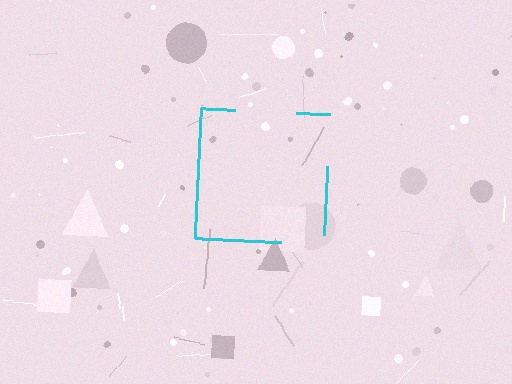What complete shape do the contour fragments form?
The contour fragments form a square.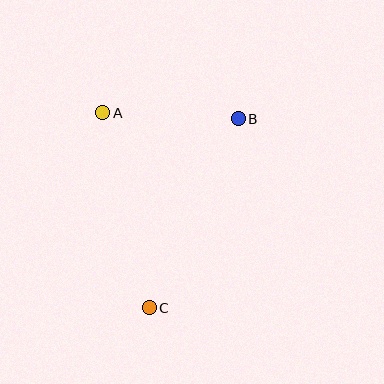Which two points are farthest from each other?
Points B and C are farthest from each other.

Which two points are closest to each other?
Points A and B are closest to each other.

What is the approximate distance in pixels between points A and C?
The distance between A and C is approximately 200 pixels.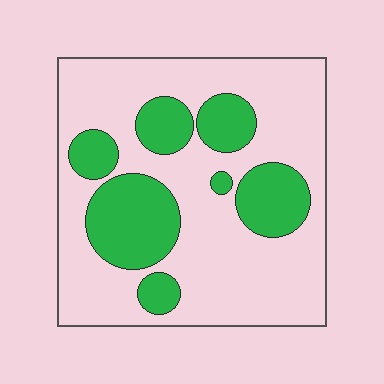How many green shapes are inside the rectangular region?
7.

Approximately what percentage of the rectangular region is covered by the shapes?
Approximately 30%.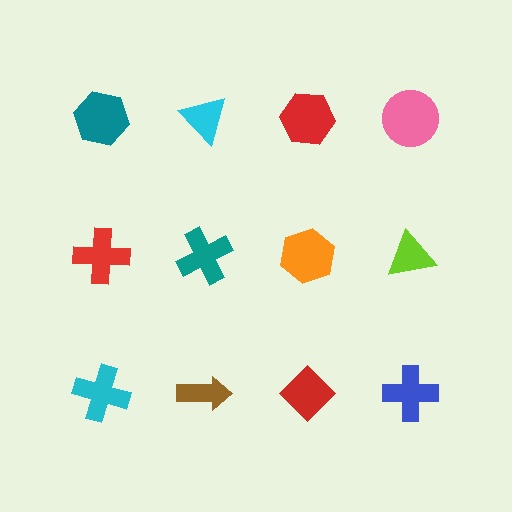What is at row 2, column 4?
A lime triangle.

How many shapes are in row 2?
4 shapes.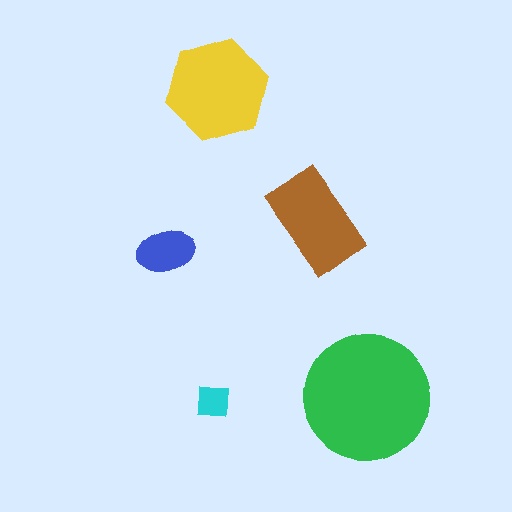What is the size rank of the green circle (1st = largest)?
1st.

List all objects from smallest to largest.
The cyan square, the blue ellipse, the brown rectangle, the yellow hexagon, the green circle.